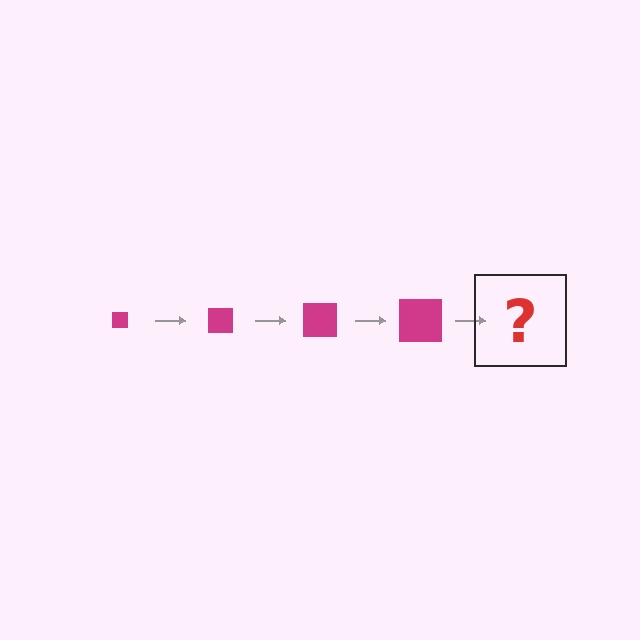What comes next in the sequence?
The next element should be a magenta square, larger than the previous one.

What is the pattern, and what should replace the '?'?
The pattern is that the square gets progressively larger each step. The '?' should be a magenta square, larger than the previous one.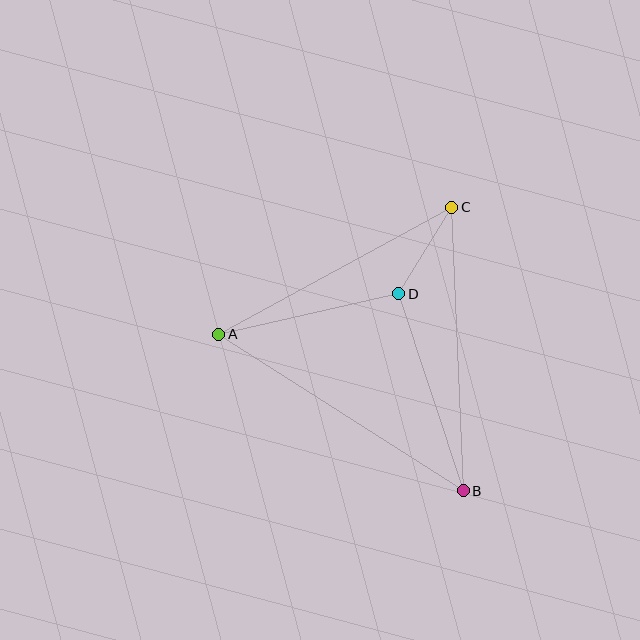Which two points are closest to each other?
Points C and D are closest to each other.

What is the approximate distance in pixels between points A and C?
The distance between A and C is approximately 265 pixels.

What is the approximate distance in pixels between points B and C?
The distance between B and C is approximately 284 pixels.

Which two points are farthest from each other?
Points A and B are farthest from each other.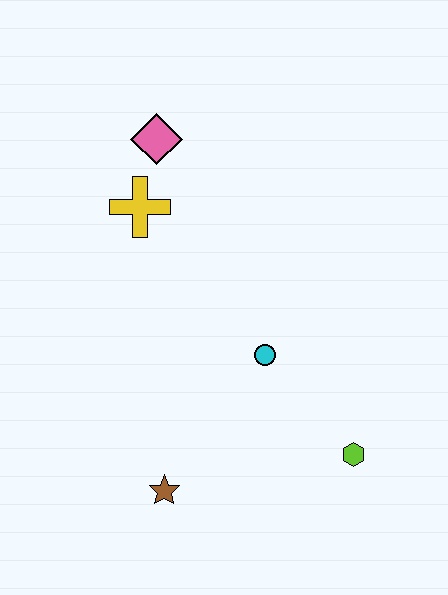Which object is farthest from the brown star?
The pink diamond is farthest from the brown star.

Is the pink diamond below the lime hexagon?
No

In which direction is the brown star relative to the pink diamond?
The brown star is below the pink diamond.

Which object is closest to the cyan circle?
The lime hexagon is closest to the cyan circle.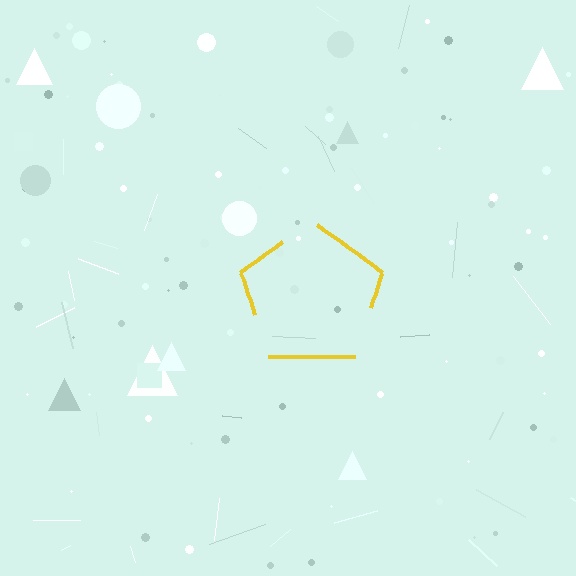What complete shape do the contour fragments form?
The contour fragments form a pentagon.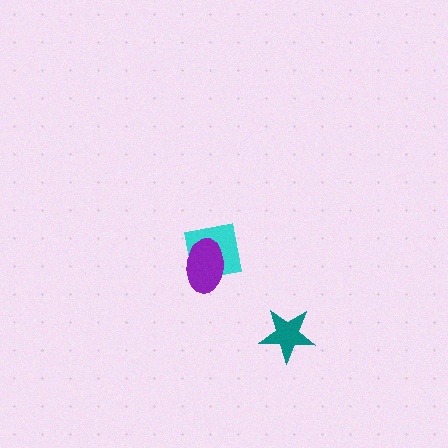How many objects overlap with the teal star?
0 objects overlap with the teal star.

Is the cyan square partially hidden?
Yes, it is partially covered by another shape.